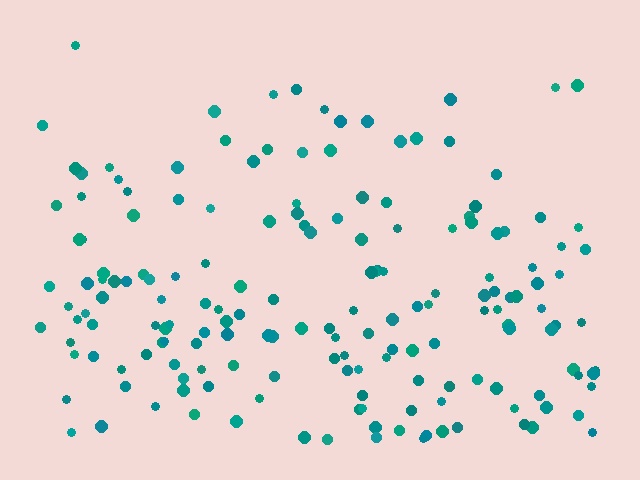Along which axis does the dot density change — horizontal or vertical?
Vertical.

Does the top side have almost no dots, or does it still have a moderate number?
Still a moderate number, just noticeably fewer than the bottom.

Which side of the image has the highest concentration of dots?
The bottom.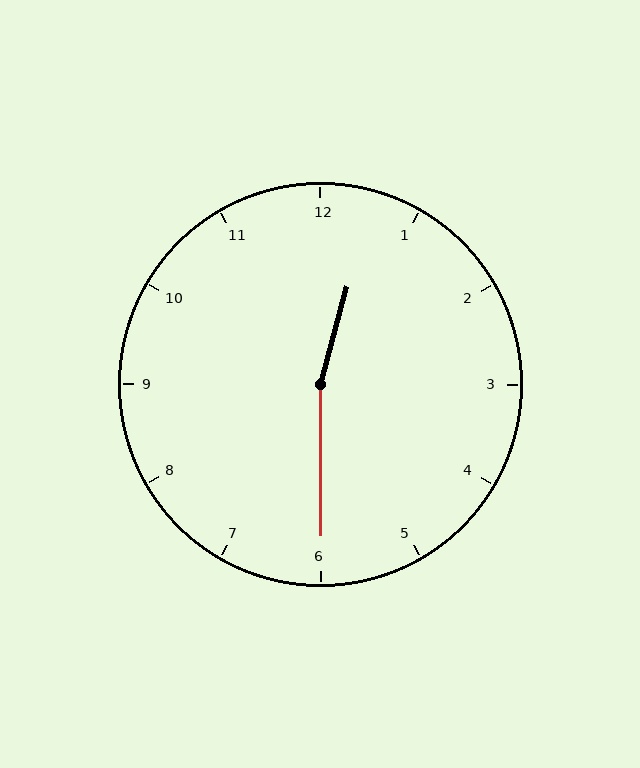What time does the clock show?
12:30.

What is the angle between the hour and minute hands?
Approximately 165 degrees.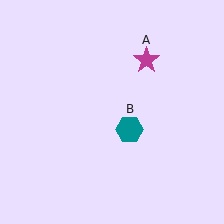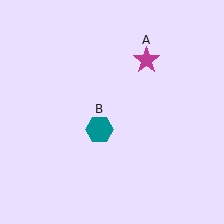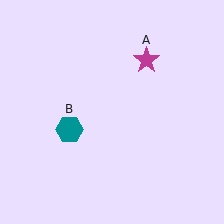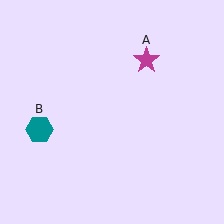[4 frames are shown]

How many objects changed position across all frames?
1 object changed position: teal hexagon (object B).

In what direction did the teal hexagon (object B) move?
The teal hexagon (object B) moved left.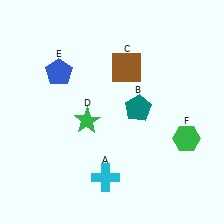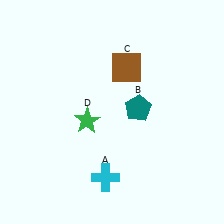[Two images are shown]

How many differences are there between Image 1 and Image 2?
There are 2 differences between the two images.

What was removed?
The green hexagon (F), the blue pentagon (E) were removed in Image 2.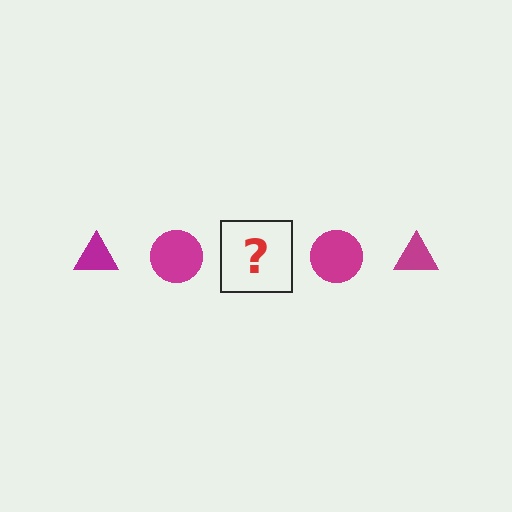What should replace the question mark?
The question mark should be replaced with a magenta triangle.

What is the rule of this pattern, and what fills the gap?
The rule is that the pattern cycles through triangle, circle shapes in magenta. The gap should be filled with a magenta triangle.